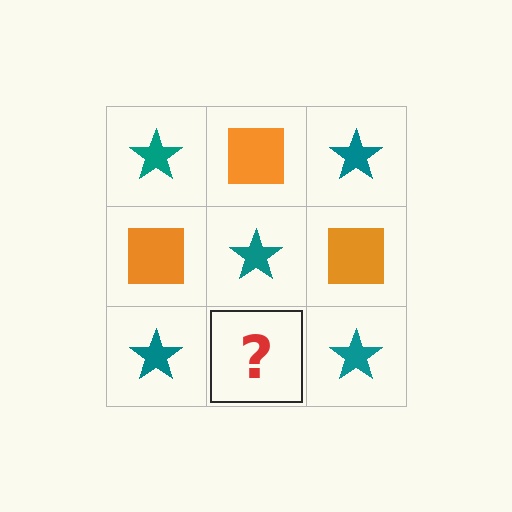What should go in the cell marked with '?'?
The missing cell should contain an orange square.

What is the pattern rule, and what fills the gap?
The rule is that it alternates teal star and orange square in a checkerboard pattern. The gap should be filled with an orange square.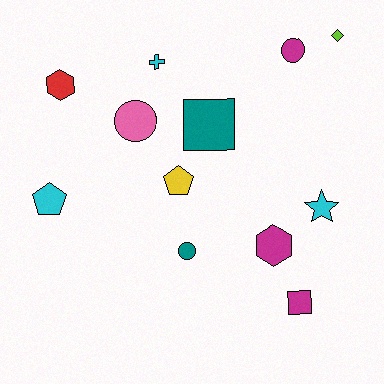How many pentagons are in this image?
There are 2 pentagons.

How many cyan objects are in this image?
There are 3 cyan objects.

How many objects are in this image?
There are 12 objects.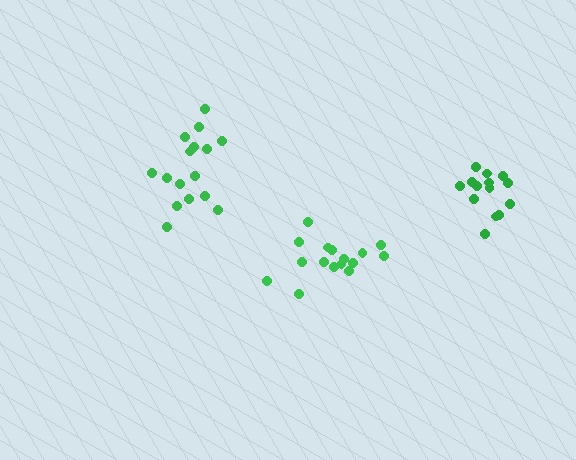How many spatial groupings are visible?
There are 3 spatial groupings.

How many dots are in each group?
Group 1: 16 dots, Group 2: 14 dots, Group 3: 16 dots (46 total).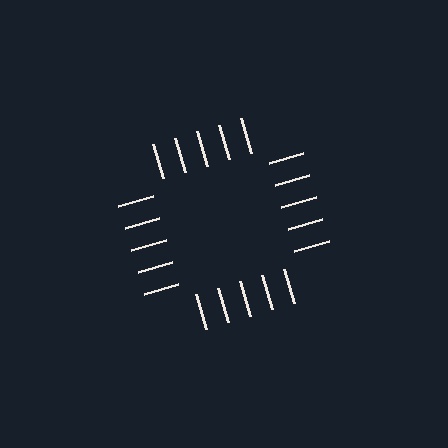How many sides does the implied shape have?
4 sides — the line-ends trace a square.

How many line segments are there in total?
20 — 5 along each of the 4 edges.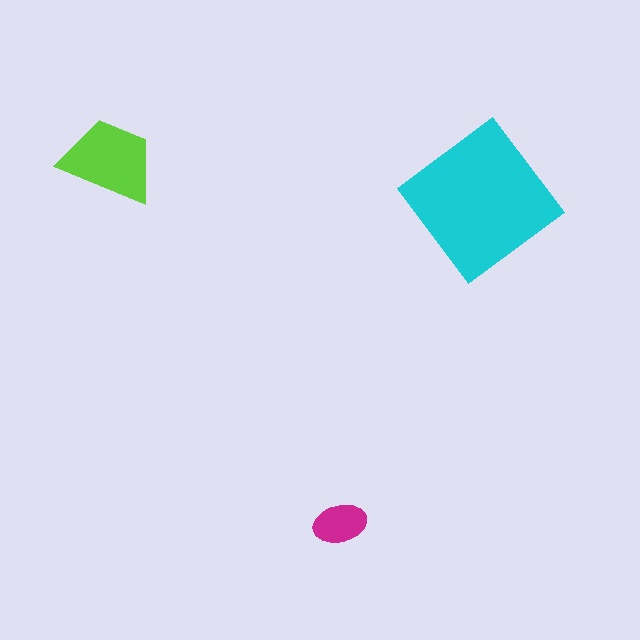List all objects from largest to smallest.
The cyan diamond, the lime trapezoid, the magenta ellipse.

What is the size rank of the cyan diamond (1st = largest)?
1st.